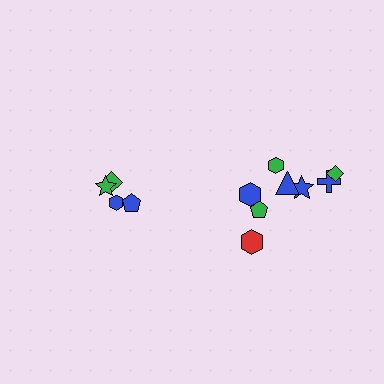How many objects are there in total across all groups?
There are 12 objects.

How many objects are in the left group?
There are 4 objects.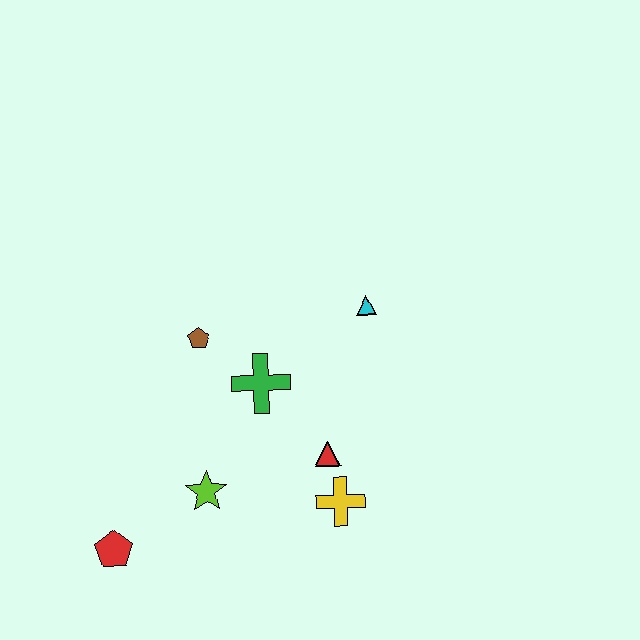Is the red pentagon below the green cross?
Yes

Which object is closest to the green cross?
The brown pentagon is closest to the green cross.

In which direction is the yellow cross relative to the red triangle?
The yellow cross is below the red triangle.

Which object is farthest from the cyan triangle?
The red pentagon is farthest from the cyan triangle.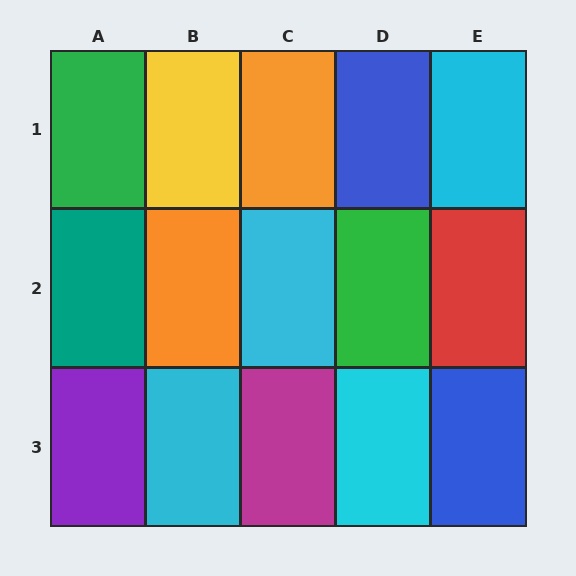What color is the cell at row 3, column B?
Cyan.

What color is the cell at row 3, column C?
Magenta.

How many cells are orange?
2 cells are orange.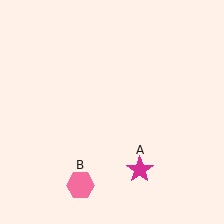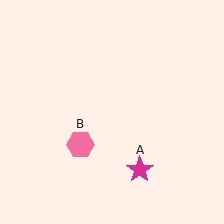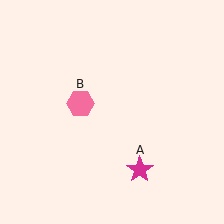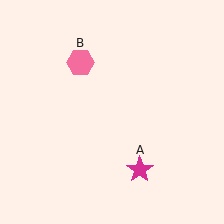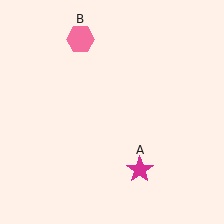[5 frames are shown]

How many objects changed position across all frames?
1 object changed position: pink hexagon (object B).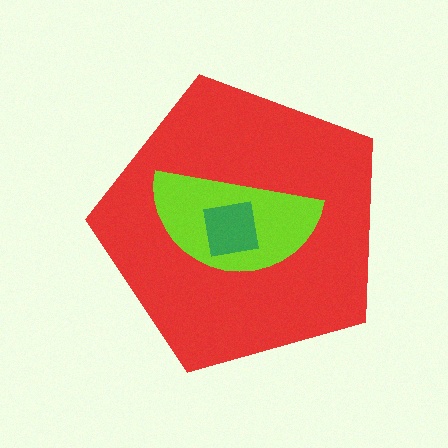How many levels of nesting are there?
3.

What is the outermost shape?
The red pentagon.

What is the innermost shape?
The green square.